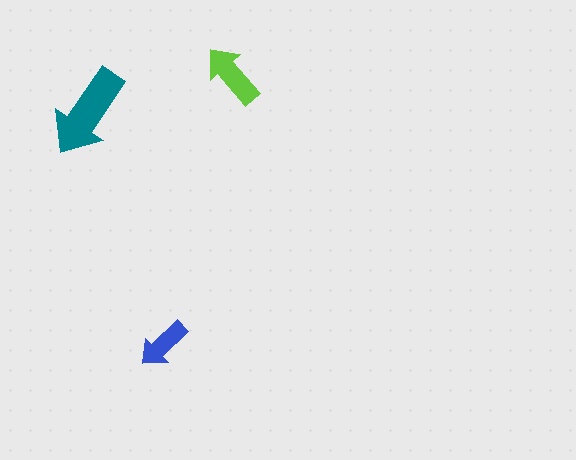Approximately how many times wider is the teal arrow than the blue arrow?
About 1.5 times wider.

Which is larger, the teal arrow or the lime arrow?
The teal one.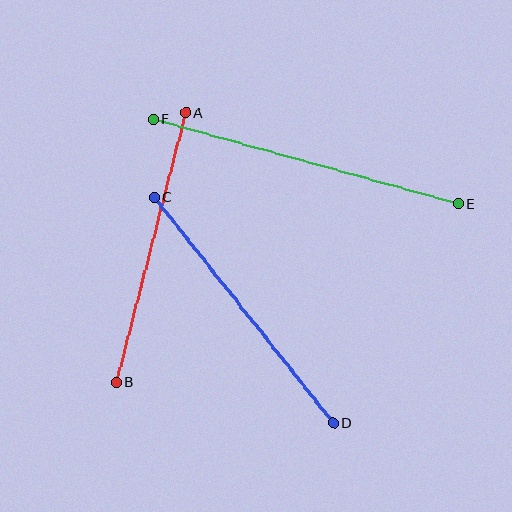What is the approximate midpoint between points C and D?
The midpoint is at approximately (244, 310) pixels.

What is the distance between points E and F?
The distance is approximately 316 pixels.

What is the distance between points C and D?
The distance is approximately 288 pixels.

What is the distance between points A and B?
The distance is approximately 278 pixels.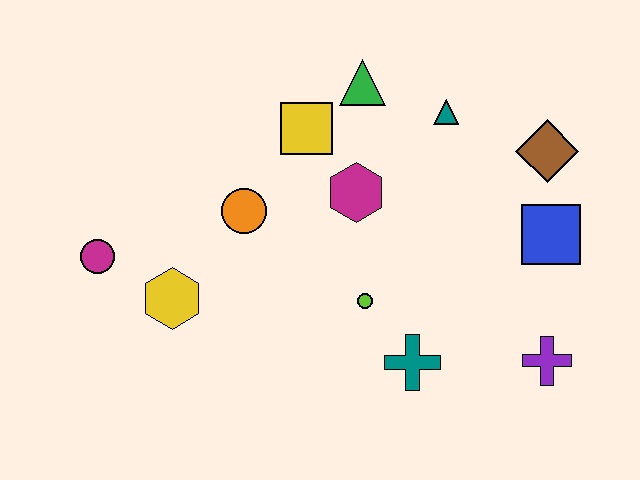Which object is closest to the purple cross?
The blue square is closest to the purple cross.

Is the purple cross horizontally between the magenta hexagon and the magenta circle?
No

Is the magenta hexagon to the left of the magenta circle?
No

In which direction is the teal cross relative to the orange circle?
The teal cross is to the right of the orange circle.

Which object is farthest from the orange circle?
The purple cross is farthest from the orange circle.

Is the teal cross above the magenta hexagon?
No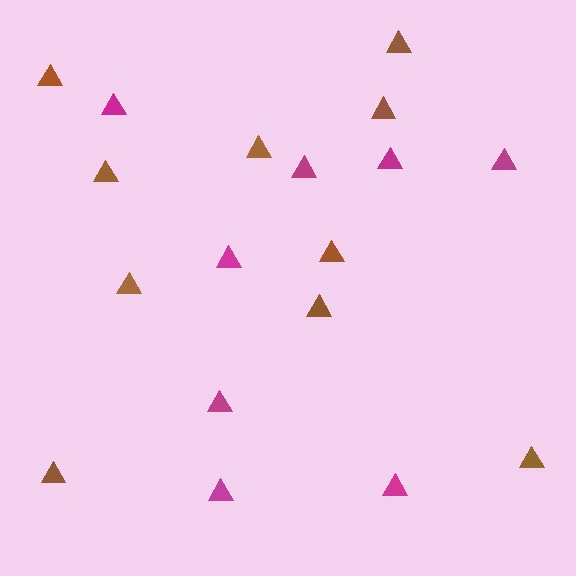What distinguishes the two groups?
There are 2 groups: one group of brown triangles (10) and one group of magenta triangles (8).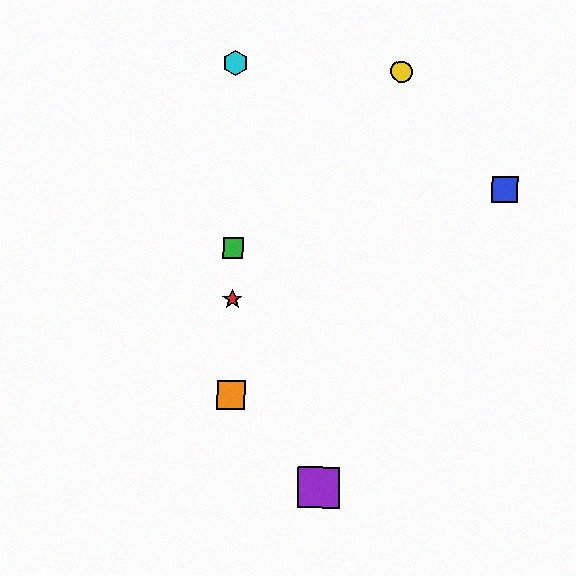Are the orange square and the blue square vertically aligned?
No, the orange square is at x≈231 and the blue square is at x≈505.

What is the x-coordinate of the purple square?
The purple square is at x≈319.